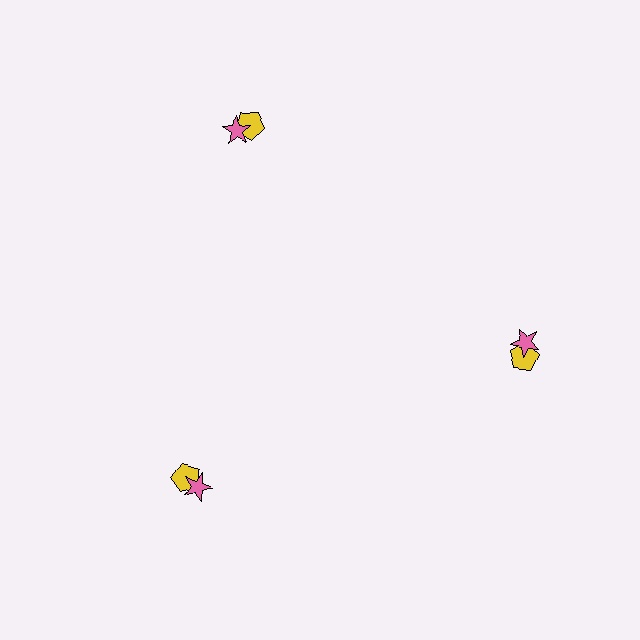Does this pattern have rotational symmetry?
Yes, this pattern has 3-fold rotational symmetry. It looks the same after rotating 120 degrees around the center.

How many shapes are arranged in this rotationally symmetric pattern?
There are 6 shapes, arranged in 3 groups of 2.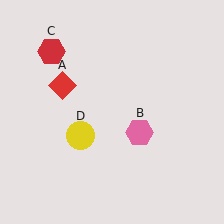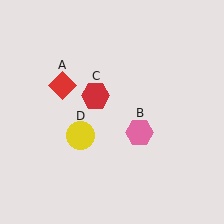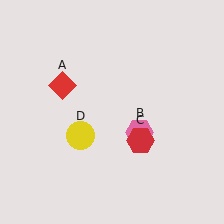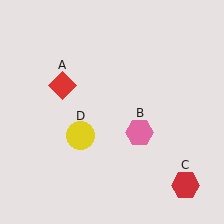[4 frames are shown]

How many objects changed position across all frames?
1 object changed position: red hexagon (object C).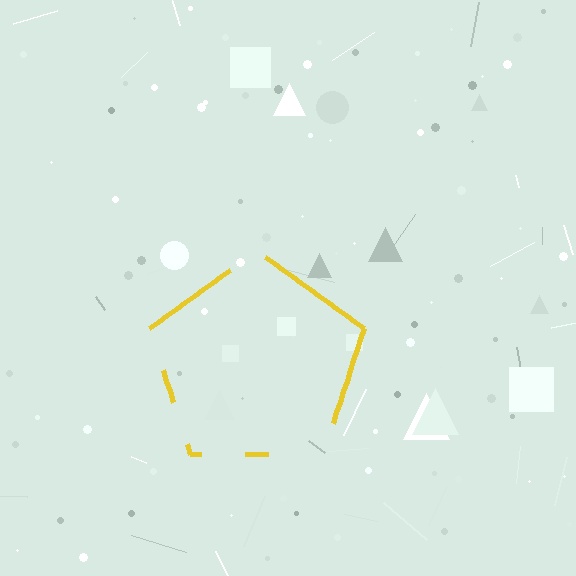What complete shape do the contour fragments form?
The contour fragments form a pentagon.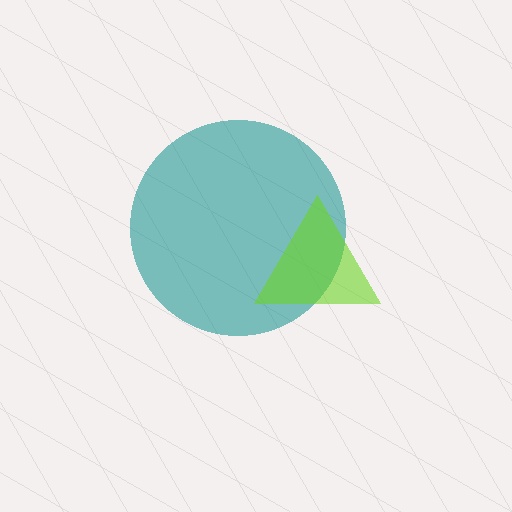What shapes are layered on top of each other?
The layered shapes are: a teal circle, a lime triangle.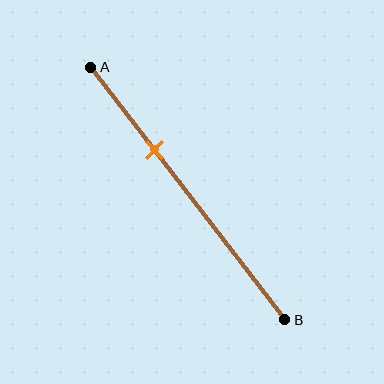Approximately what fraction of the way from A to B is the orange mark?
The orange mark is approximately 35% of the way from A to B.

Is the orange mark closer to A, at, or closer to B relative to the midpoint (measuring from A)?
The orange mark is closer to point A than the midpoint of segment AB.